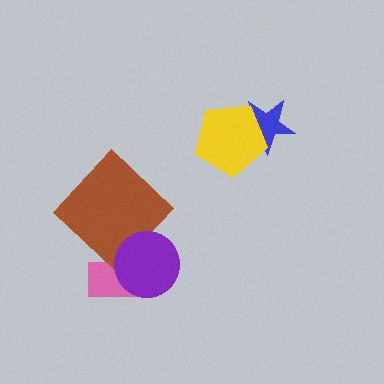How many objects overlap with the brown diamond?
1 object overlaps with the brown diamond.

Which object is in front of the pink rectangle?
The purple circle is in front of the pink rectangle.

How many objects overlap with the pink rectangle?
1 object overlaps with the pink rectangle.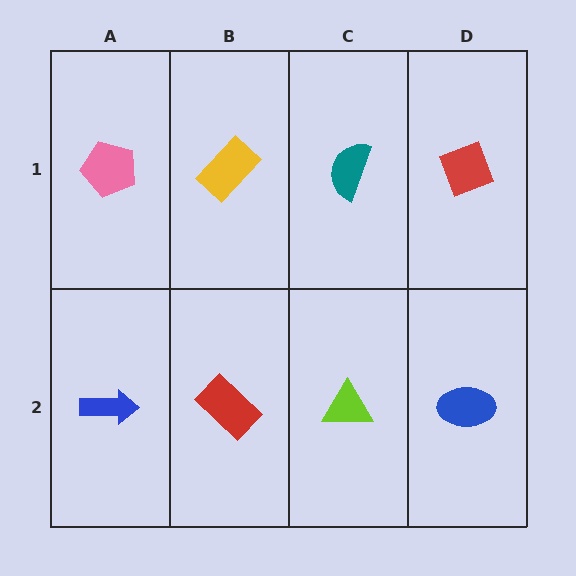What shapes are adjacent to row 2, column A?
A pink pentagon (row 1, column A), a red rectangle (row 2, column B).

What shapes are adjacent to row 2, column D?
A red diamond (row 1, column D), a lime triangle (row 2, column C).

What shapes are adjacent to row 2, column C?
A teal semicircle (row 1, column C), a red rectangle (row 2, column B), a blue ellipse (row 2, column D).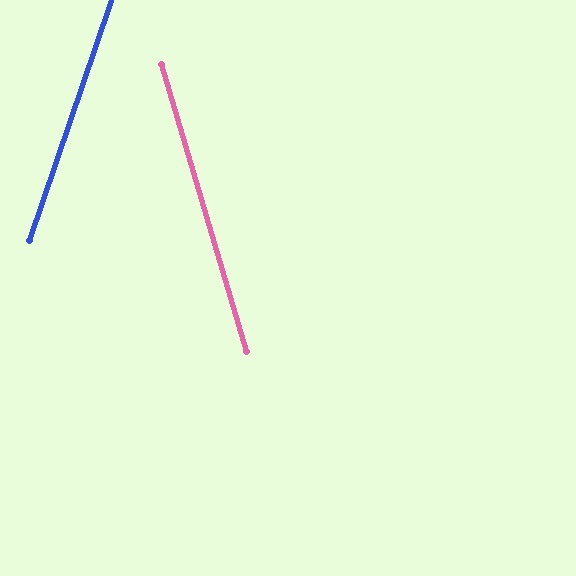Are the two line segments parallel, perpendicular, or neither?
Neither parallel nor perpendicular — they differ by about 35°.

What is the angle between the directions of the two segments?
Approximately 35 degrees.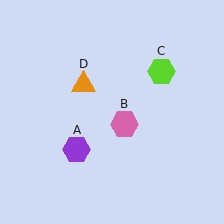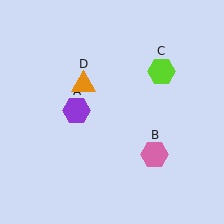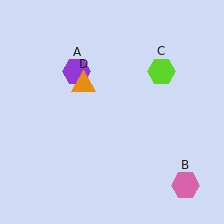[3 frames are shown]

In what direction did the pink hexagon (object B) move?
The pink hexagon (object B) moved down and to the right.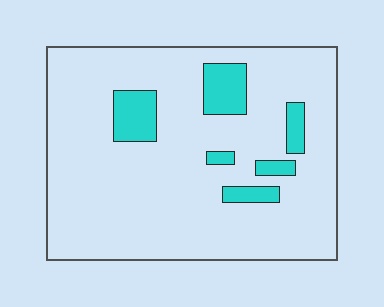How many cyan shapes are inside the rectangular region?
6.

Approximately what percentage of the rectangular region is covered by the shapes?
Approximately 10%.